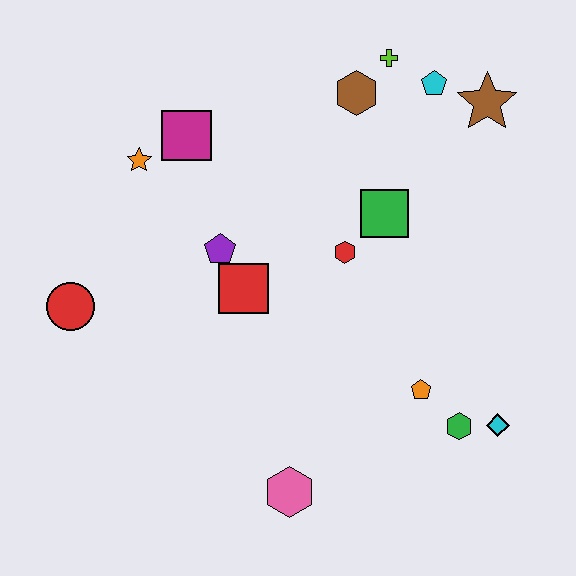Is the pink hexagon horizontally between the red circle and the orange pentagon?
Yes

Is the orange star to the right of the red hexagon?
No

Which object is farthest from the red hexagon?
The red circle is farthest from the red hexagon.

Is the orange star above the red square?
Yes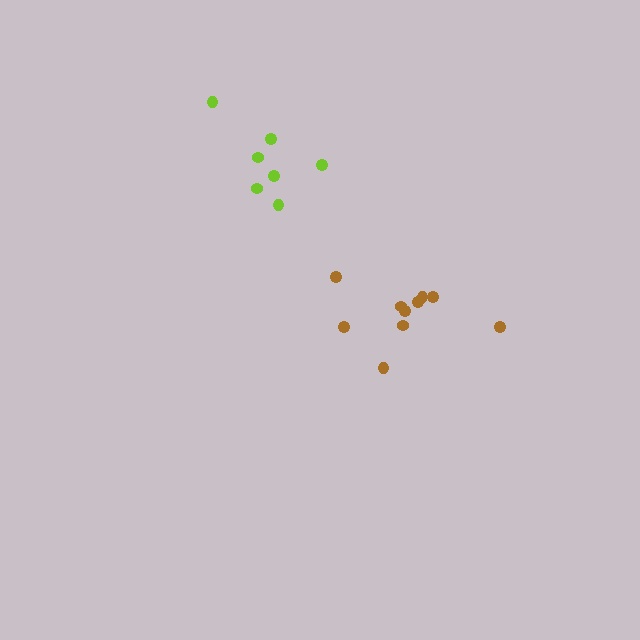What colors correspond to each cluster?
The clusters are colored: lime, brown.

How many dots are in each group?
Group 1: 7 dots, Group 2: 10 dots (17 total).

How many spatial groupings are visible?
There are 2 spatial groupings.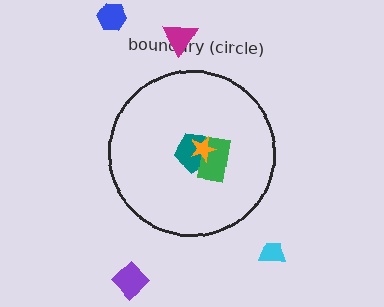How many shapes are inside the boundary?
3 inside, 4 outside.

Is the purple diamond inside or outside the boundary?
Outside.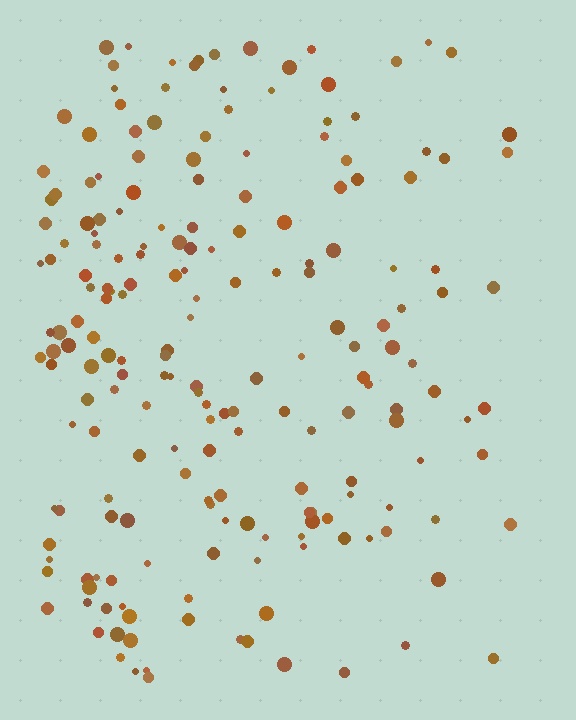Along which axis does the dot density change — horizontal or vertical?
Horizontal.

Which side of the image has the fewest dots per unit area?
The right.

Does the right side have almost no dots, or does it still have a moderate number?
Still a moderate number, just noticeably fewer than the left.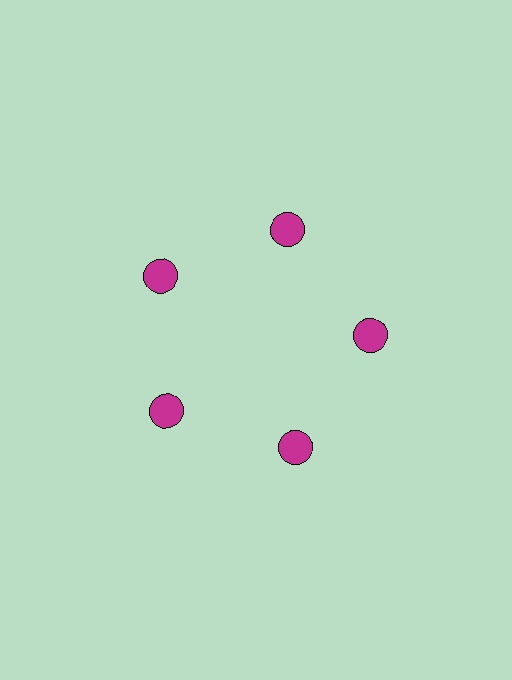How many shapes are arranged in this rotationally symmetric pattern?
There are 5 shapes, arranged in 5 groups of 1.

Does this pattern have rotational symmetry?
Yes, this pattern has 5-fold rotational symmetry. It looks the same after rotating 72 degrees around the center.